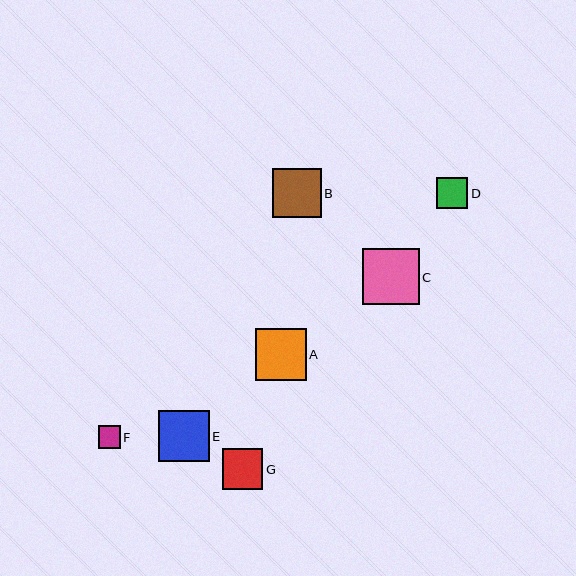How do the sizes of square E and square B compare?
Square E and square B are approximately the same size.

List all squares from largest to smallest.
From largest to smallest: C, A, E, B, G, D, F.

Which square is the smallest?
Square F is the smallest with a size of approximately 22 pixels.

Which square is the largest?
Square C is the largest with a size of approximately 56 pixels.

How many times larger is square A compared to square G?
Square A is approximately 1.3 times the size of square G.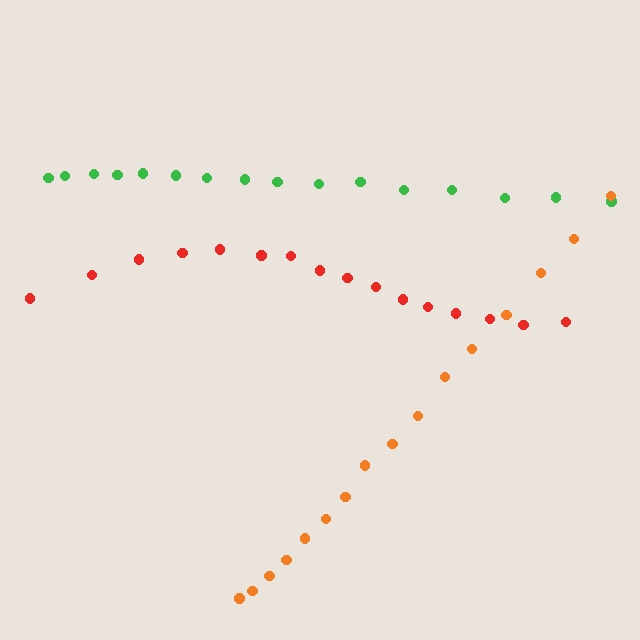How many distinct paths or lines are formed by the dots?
There are 3 distinct paths.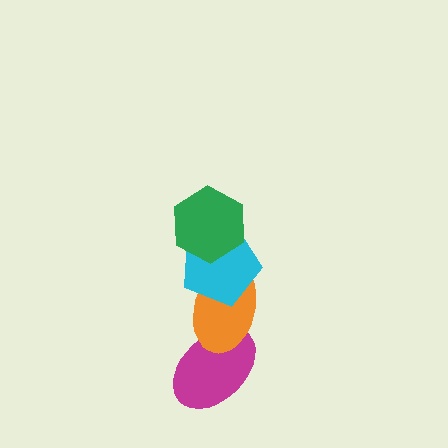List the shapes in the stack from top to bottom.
From top to bottom: the green hexagon, the cyan pentagon, the orange ellipse, the magenta ellipse.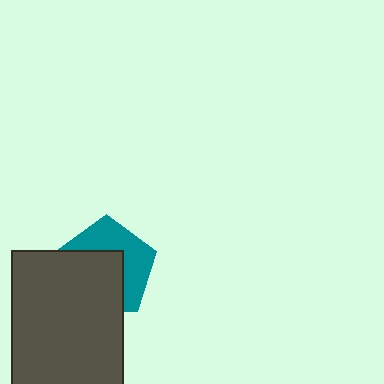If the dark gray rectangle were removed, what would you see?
You would see the complete teal pentagon.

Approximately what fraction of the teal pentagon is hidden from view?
Roughly 53% of the teal pentagon is hidden behind the dark gray rectangle.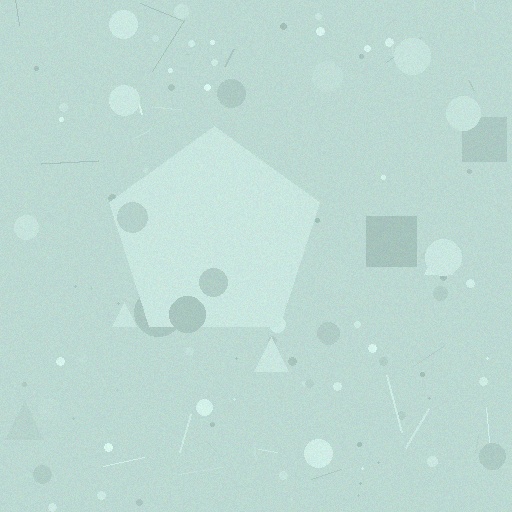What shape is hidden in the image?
A pentagon is hidden in the image.